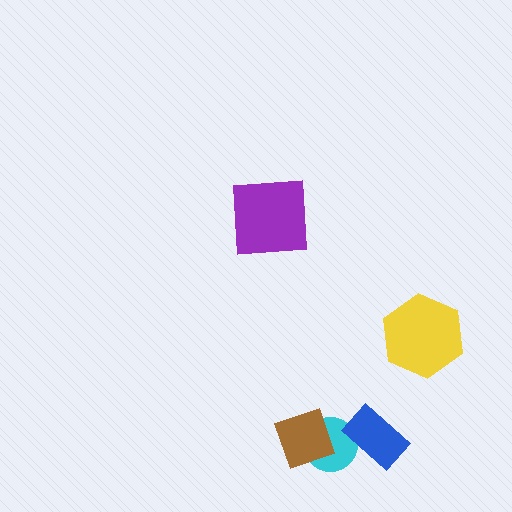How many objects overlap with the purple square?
0 objects overlap with the purple square.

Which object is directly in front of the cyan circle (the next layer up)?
The blue rectangle is directly in front of the cyan circle.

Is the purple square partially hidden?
No, no other shape covers it.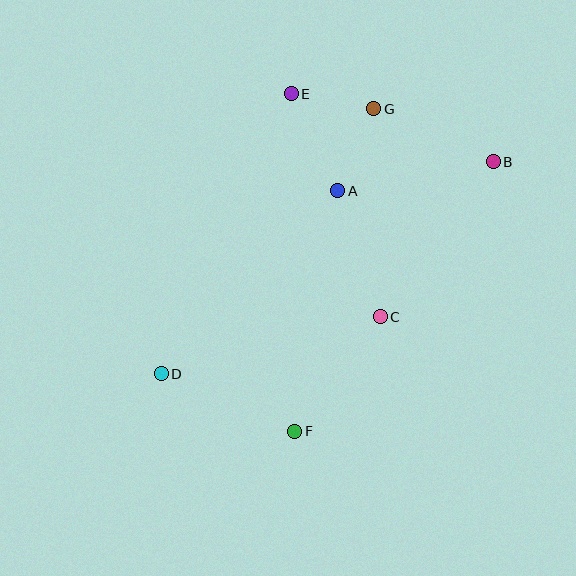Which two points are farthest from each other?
Points B and D are farthest from each other.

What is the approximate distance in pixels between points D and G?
The distance between D and G is approximately 340 pixels.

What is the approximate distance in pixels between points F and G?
The distance between F and G is approximately 332 pixels.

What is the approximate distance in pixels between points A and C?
The distance between A and C is approximately 133 pixels.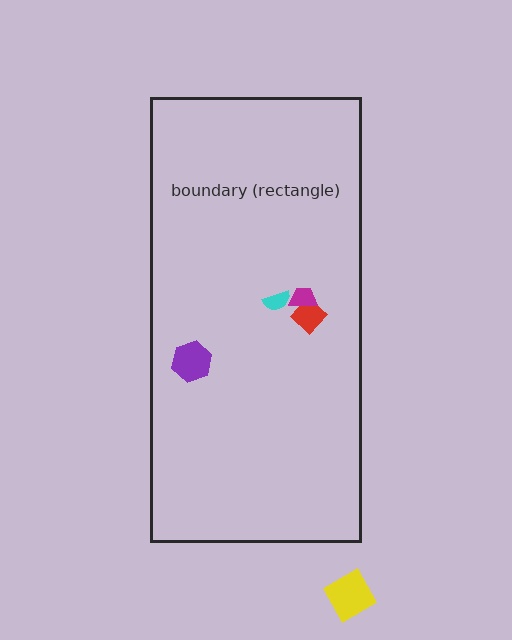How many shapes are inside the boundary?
4 inside, 1 outside.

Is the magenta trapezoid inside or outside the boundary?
Inside.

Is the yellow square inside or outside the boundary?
Outside.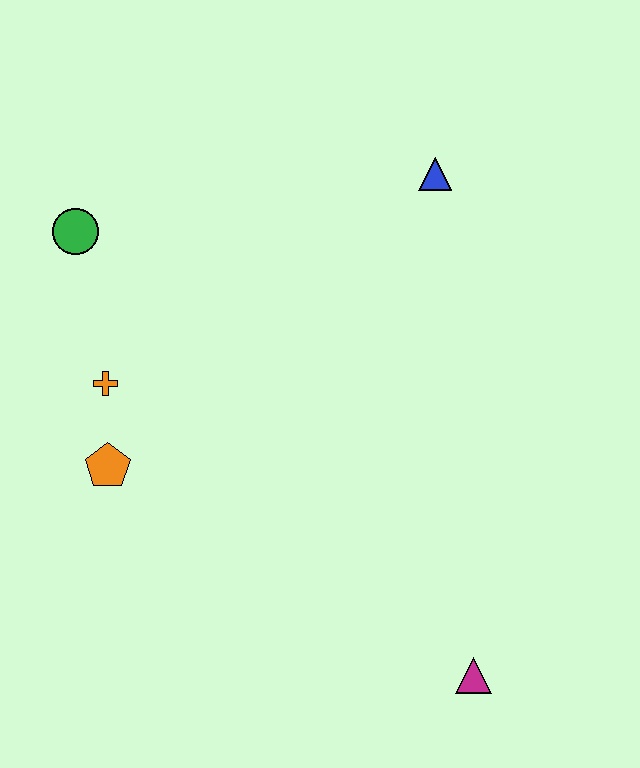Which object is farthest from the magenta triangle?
The green circle is farthest from the magenta triangle.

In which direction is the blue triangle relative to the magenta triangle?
The blue triangle is above the magenta triangle.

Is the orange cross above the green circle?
No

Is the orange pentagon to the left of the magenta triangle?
Yes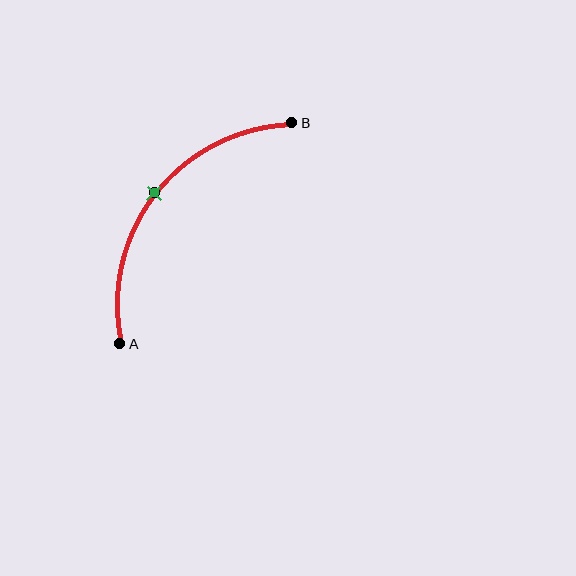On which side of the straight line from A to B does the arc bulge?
The arc bulges above and to the left of the straight line connecting A and B.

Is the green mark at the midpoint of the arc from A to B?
Yes. The green mark lies on the arc at equal arc-length from both A and B — it is the arc midpoint.